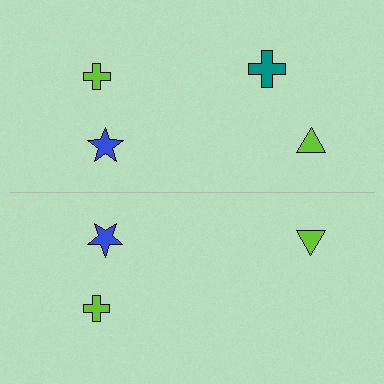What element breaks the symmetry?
A teal cross is missing from the bottom side.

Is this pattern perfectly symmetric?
No, the pattern is not perfectly symmetric. A teal cross is missing from the bottom side.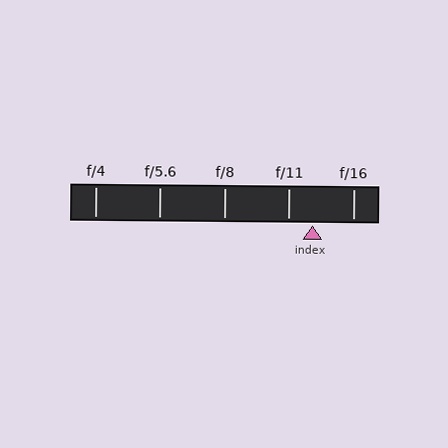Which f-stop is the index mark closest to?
The index mark is closest to f/11.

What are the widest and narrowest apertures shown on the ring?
The widest aperture shown is f/4 and the narrowest is f/16.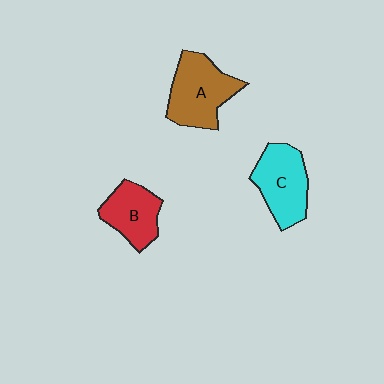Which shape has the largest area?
Shape A (brown).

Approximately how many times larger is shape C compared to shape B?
Approximately 1.2 times.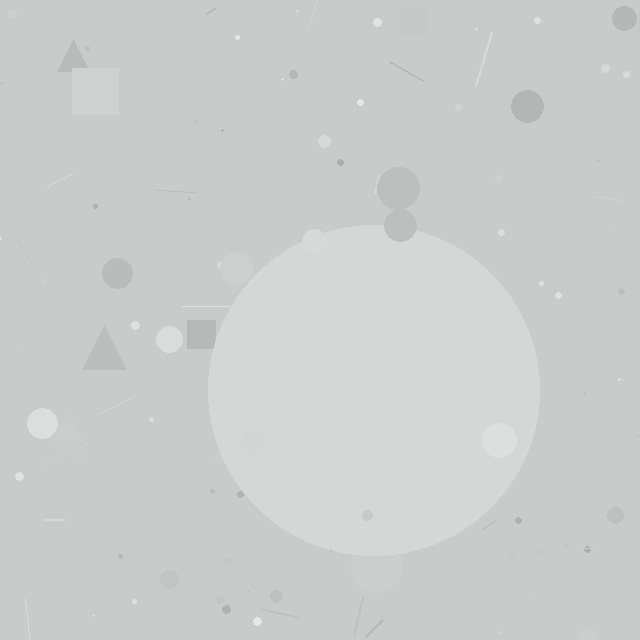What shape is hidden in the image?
A circle is hidden in the image.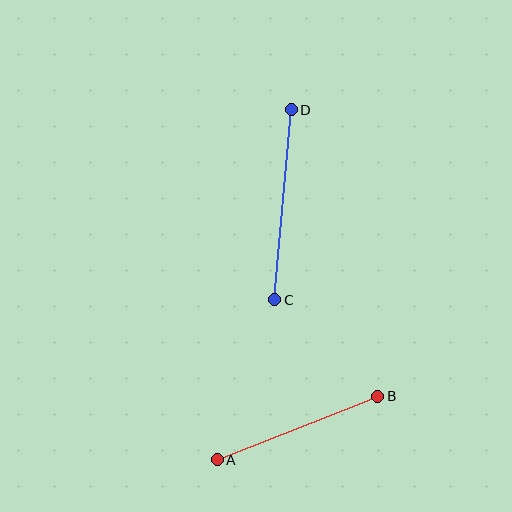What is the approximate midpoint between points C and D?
The midpoint is at approximately (283, 205) pixels.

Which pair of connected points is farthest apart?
Points C and D are farthest apart.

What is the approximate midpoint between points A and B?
The midpoint is at approximately (297, 428) pixels.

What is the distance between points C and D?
The distance is approximately 191 pixels.